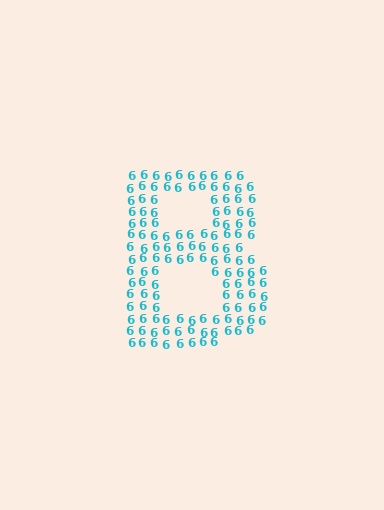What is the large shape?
The large shape is the letter B.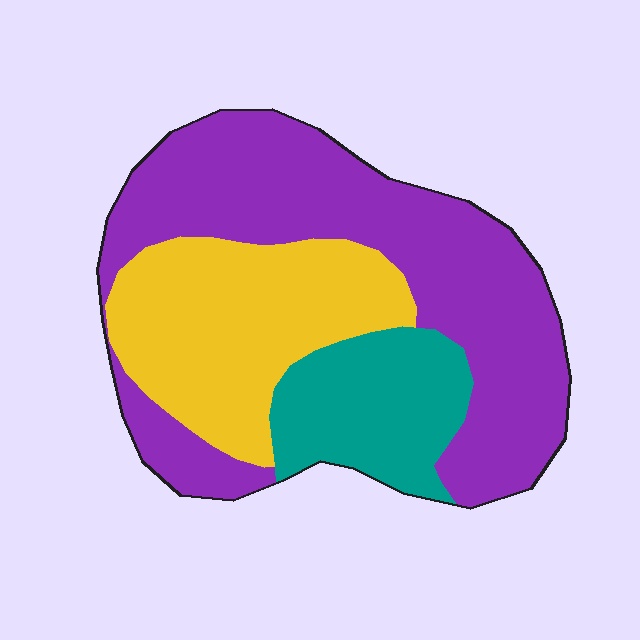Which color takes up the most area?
Purple, at roughly 50%.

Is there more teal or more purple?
Purple.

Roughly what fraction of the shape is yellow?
Yellow takes up between a quarter and a half of the shape.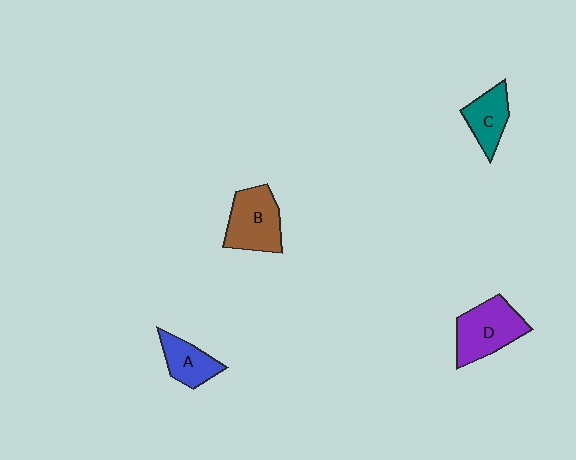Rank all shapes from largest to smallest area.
From largest to smallest: D (purple), B (brown), C (teal), A (blue).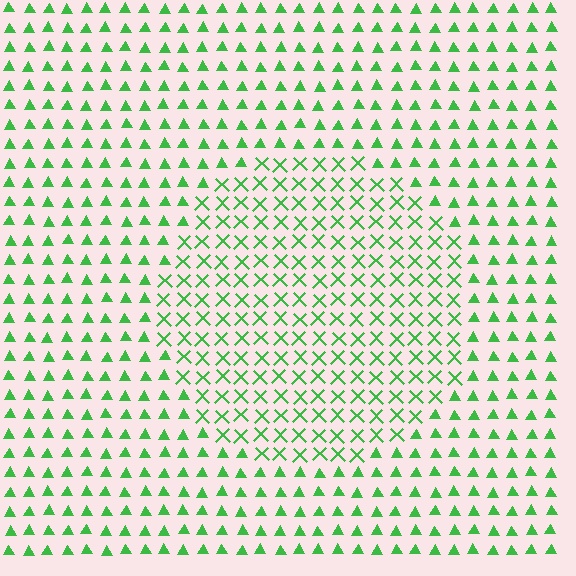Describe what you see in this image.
The image is filled with small green elements arranged in a uniform grid. A circle-shaped region contains X marks, while the surrounding area contains triangles. The boundary is defined purely by the change in element shape.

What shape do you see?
I see a circle.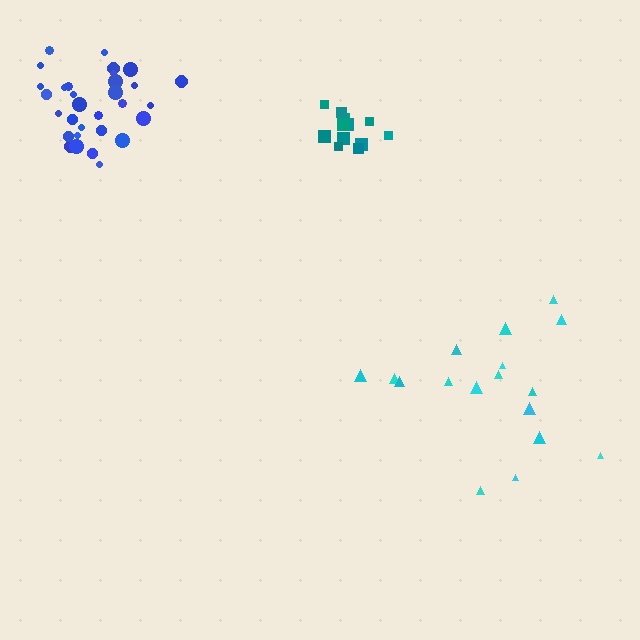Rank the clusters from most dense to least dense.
blue, teal, cyan.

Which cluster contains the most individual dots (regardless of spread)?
Blue (31).